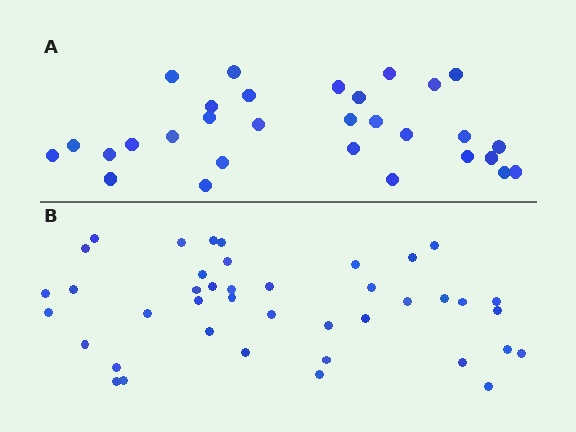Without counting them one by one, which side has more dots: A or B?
Region B (the bottom region) has more dots.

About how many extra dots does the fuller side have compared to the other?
Region B has roughly 12 or so more dots than region A.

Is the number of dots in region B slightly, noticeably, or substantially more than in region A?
Region B has noticeably more, but not dramatically so. The ratio is roughly 1.4 to 1.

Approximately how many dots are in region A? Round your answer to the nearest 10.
About 30 dots.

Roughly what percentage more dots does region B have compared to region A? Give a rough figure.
About 35% more.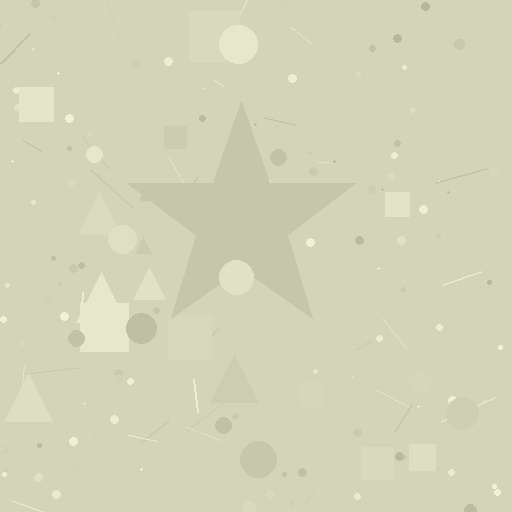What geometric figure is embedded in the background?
A star is embedded in the background.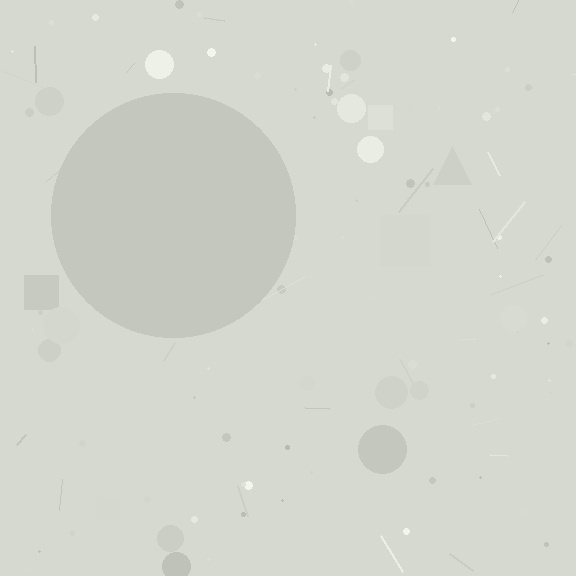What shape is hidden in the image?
A circle is hidden in the image.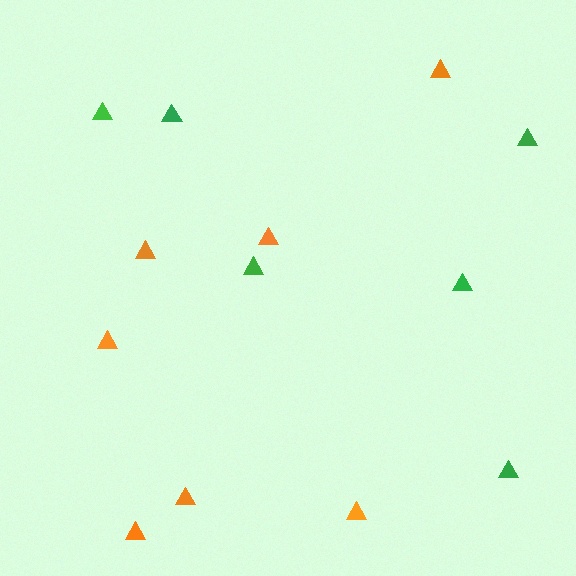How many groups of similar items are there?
There are 2 groups: one group of green triangles (6) and one group of orange triangles (7).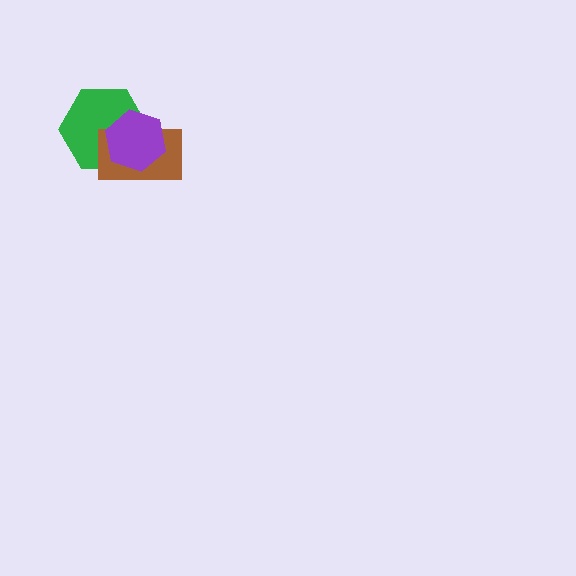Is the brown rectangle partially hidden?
Yes, it is partially covered by another shape.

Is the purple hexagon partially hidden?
No, no other shape covers it.